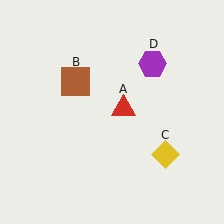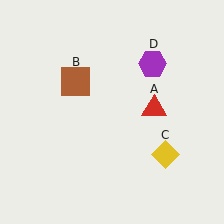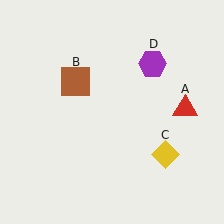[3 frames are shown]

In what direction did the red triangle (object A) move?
The red triangle (object A) moved right.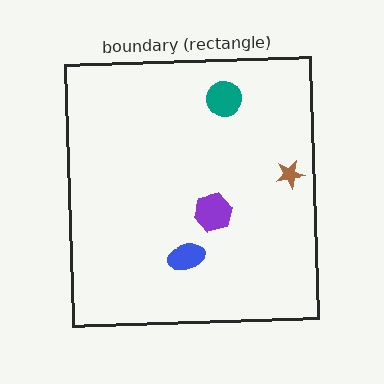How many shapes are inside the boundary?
4 inside, 0 outside.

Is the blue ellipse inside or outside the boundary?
Inside.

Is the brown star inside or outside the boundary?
Inside.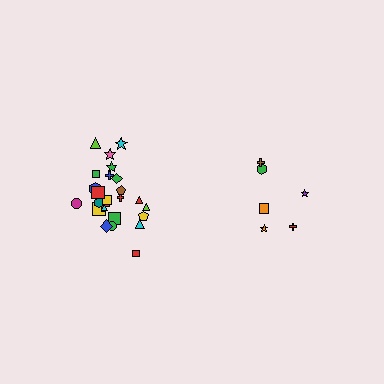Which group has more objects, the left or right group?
The left group.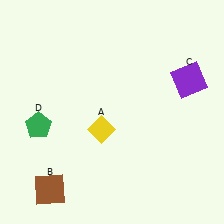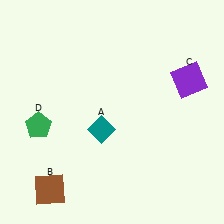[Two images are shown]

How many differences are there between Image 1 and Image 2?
There is 1 difference between the two images.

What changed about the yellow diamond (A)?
In Image 1, A is yellow. In Image 2, it changed to teal.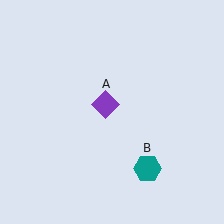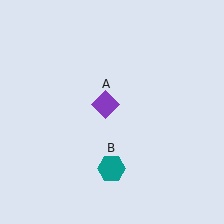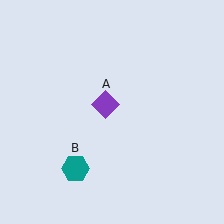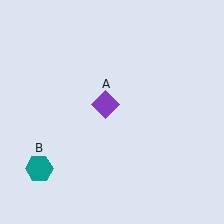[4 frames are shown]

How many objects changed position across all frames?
1 object changed position: teal hexagon (object B).